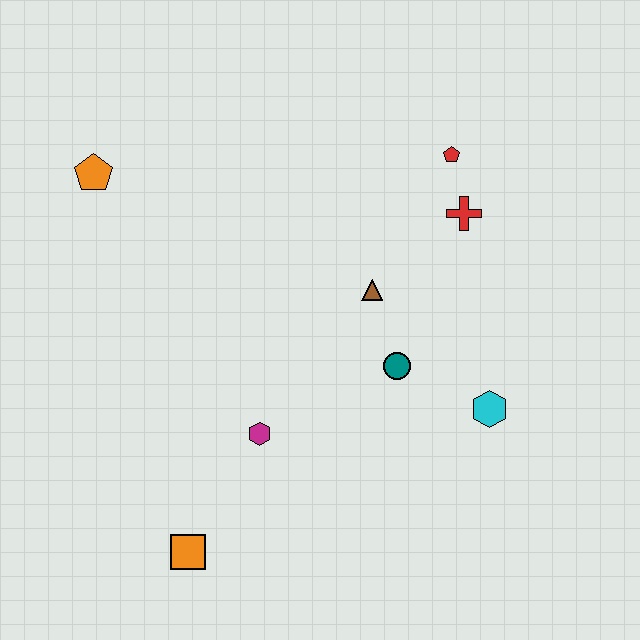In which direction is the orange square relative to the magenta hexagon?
The orange square is below the magenta hexagon.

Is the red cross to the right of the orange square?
Yes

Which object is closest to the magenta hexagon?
The orange square is closest to the magenta hexagon.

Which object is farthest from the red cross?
The orange square is farthest from the red cross.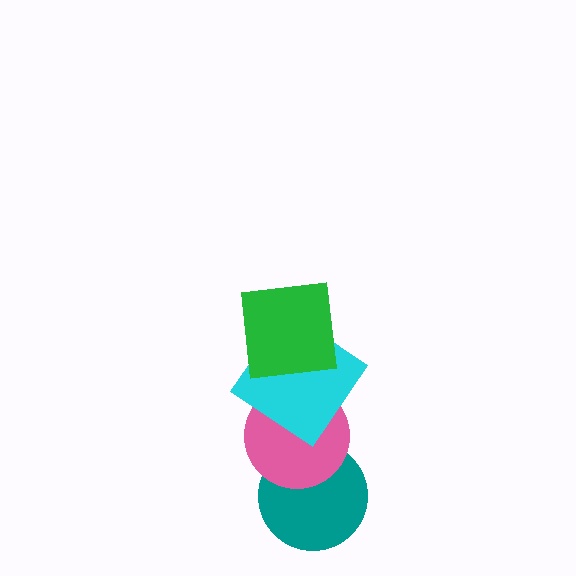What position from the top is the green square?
The green square is 1st from the top.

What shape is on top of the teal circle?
The pink circle is on top of the teal circle.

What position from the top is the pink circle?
The pink circle is 3rd from the top.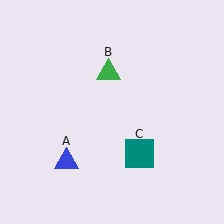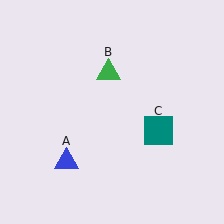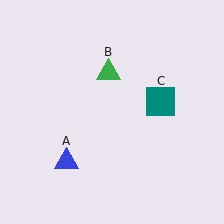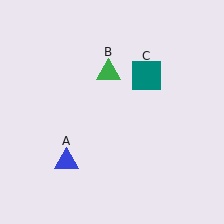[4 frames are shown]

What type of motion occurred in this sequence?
The teal square (object C) rotated counterclockwise around the center of the scene.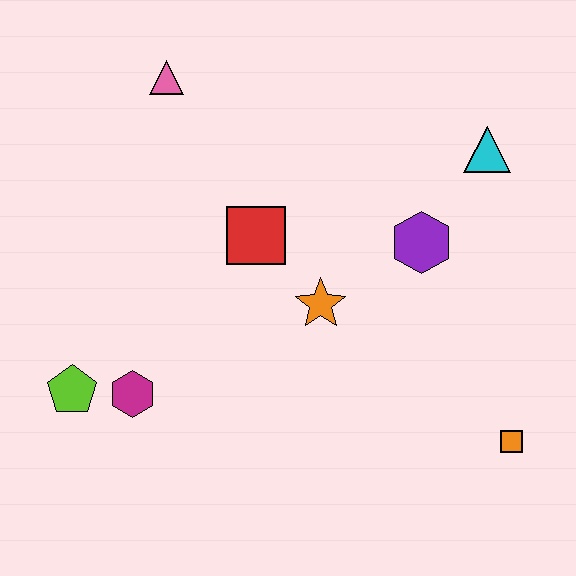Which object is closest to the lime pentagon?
The magenta hexagon is closest to the lime pentagon.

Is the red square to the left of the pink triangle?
No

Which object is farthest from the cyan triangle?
The lime pentagon is farthest from the cyan triangle.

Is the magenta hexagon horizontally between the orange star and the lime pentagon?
Yes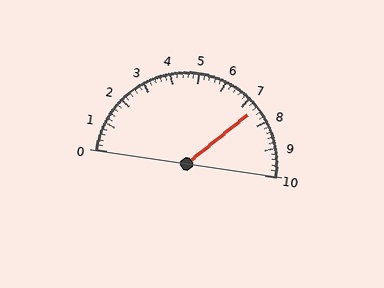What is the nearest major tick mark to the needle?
The nearest major tick mark is 7.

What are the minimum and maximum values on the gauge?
The gauge ranges from 0 to 10.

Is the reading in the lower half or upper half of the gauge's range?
The reading is in the upper half of the range (0 to 10).